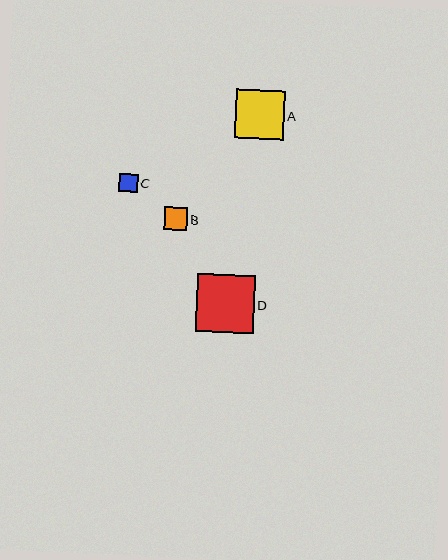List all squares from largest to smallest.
From largest to smallest: D, A, B, C.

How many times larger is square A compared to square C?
Square A is approximately 2.7 times the size of square C.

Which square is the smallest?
Square C is the smallest with a size of approximately 18 pixels.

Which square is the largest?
Square D is the largest with a size of approximately 57 pixels.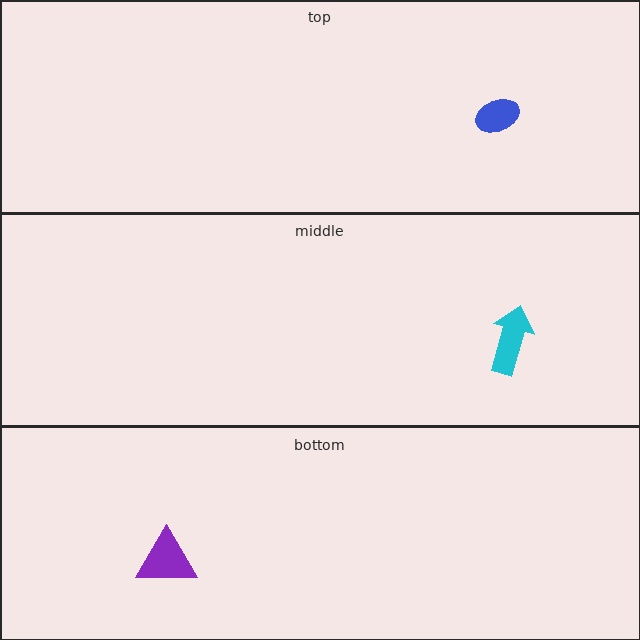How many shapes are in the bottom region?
1.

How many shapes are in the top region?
1.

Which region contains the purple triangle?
The bottom region.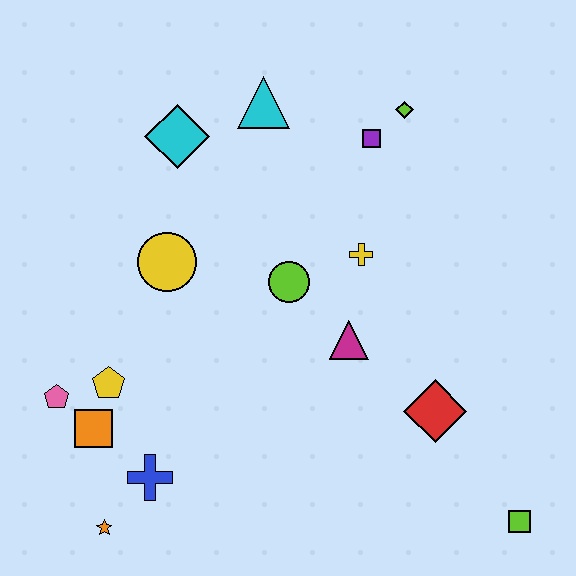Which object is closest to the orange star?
The blue cross is closest to the orange star.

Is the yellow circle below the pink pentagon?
No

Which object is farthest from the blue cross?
The lime diamond is farthest from the blue cross.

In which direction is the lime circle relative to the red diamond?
The lime circle is to the left of the red diamond.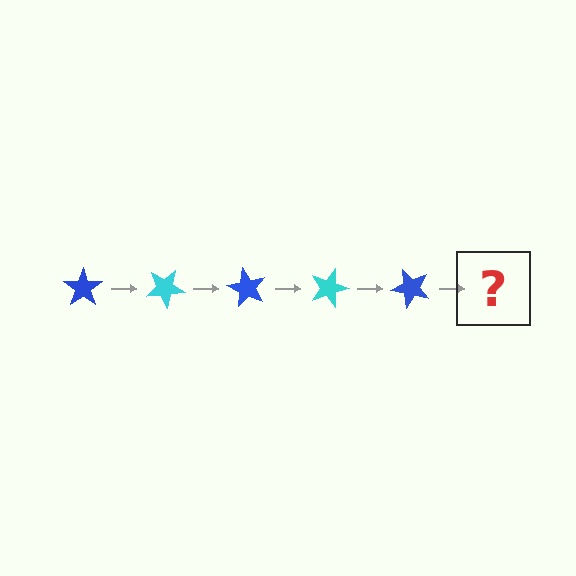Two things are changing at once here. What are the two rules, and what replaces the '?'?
The two rules are that it rotates 30 degrees each step and the color cycles through blue and cyan. The '?' should be a cyan star, rotated 150 degrees from the start.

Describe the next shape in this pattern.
It should be a cyan star, rotated 150 degrees from the start.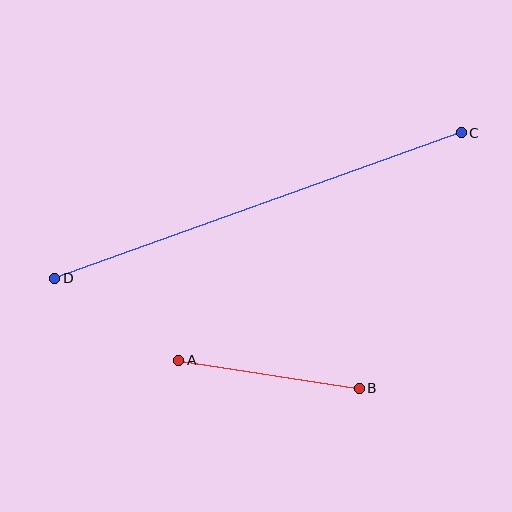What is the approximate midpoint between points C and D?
The midpoint is at approximately (258, 206) pixels.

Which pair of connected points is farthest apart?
Points C and D are farthest apart.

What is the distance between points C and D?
The distance is approximately 432 pixels.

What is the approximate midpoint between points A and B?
The midpoint is at approximately (269, 374) pixels.